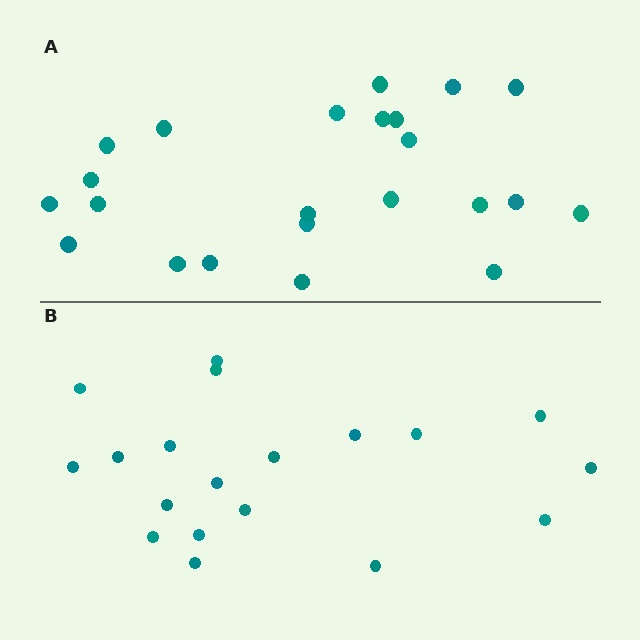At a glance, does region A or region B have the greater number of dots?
Region A (the top region) has more dots.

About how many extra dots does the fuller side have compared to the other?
Region A has about 4 more dots than region B.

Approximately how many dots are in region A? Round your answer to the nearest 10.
About 20 dots. (The exact count is 23, which rounds to 20.)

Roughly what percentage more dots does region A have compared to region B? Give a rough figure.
About 20% more.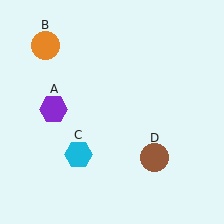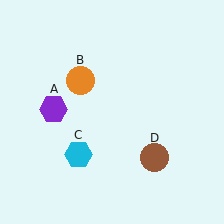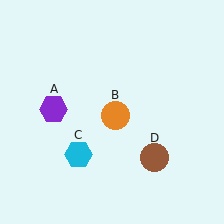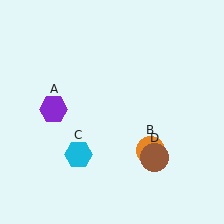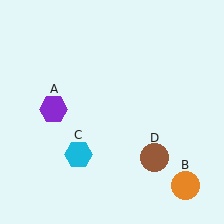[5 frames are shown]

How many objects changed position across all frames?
1 object changed position: orange circle (object B).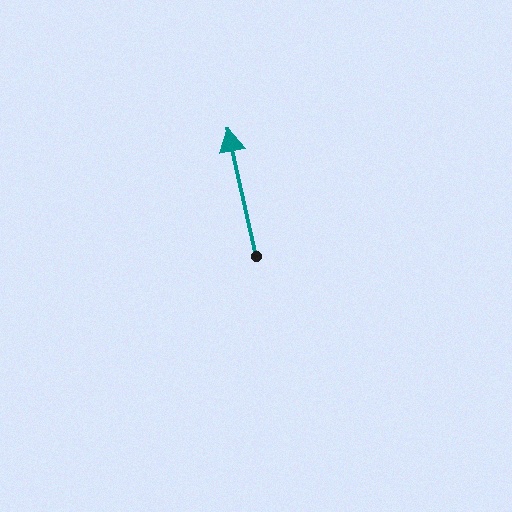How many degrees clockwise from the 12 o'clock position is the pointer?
Approximately 348 degrees.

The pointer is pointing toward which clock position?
Roughly 12 o'clock.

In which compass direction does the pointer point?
North.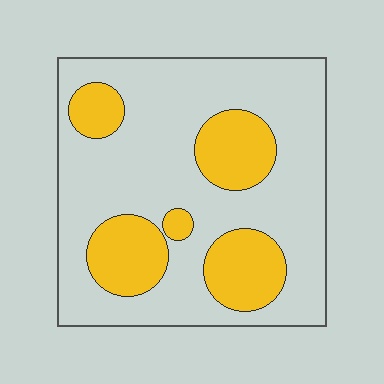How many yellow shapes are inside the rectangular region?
5.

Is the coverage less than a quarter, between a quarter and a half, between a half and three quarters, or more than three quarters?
Between a quarter and a half.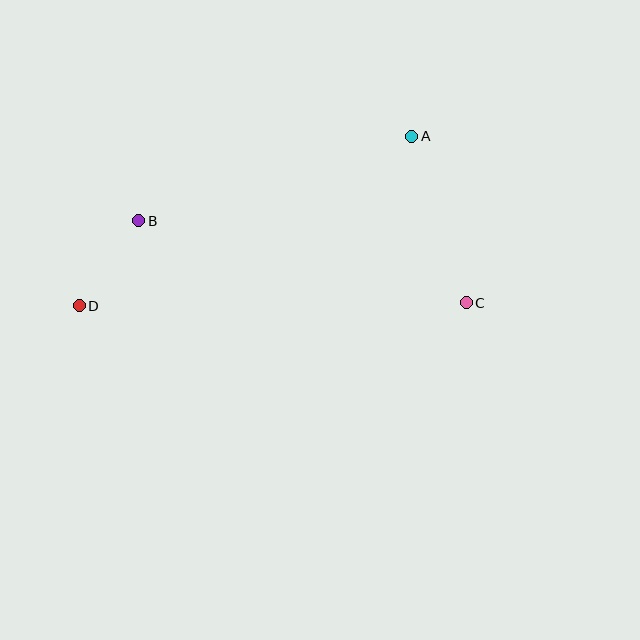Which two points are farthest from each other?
Points C and D are farthest from each other.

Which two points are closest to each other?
Points B and D are closest to each other.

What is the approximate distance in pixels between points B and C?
The distance between B and C is approximately 337 pixels.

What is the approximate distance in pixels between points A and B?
The distance between A and B is approximately 286 pixels.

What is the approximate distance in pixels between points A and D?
The distance between A and D is approximately 373 pixels.